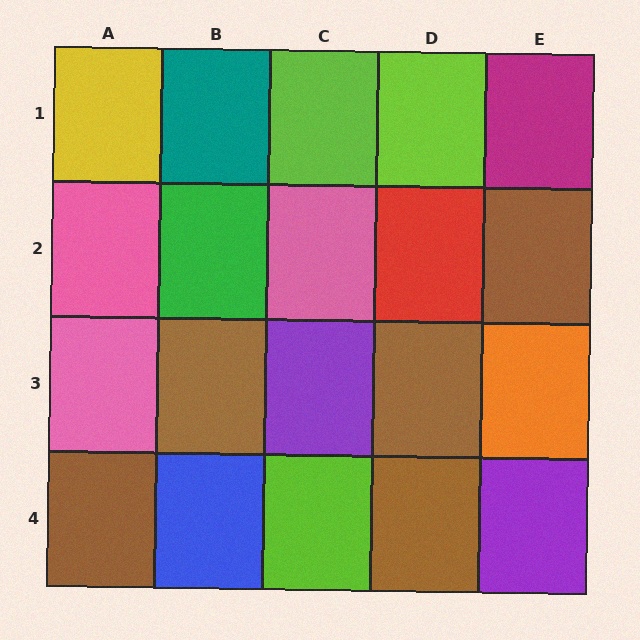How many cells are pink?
3 cells are pink.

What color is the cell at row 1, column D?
Lime.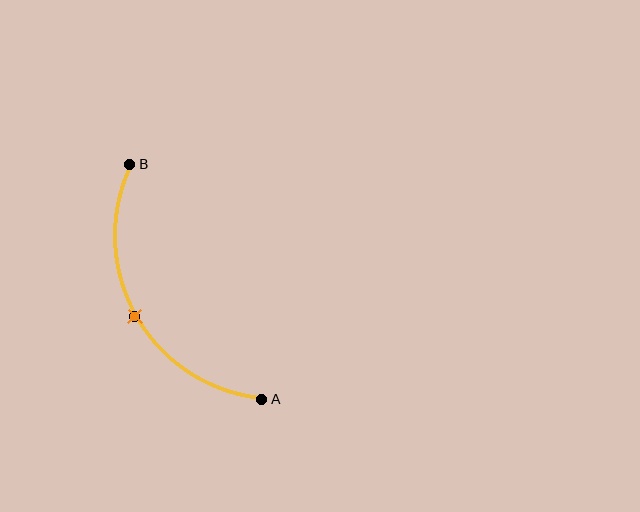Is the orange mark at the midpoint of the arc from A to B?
Yes. The orange mark lies on the arc at equal arc-length from both A and B — it is the arc midpoint.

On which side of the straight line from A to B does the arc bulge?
The arc bulges to the left of the straight line connecting A and B.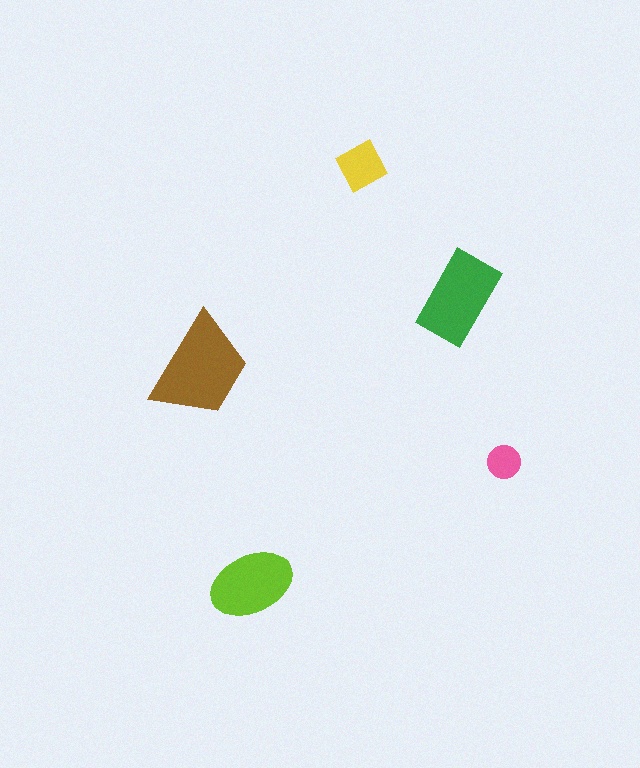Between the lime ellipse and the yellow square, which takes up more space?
The lime ellipse.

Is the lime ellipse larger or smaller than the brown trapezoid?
Smaller.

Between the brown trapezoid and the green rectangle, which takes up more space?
The brown trapezoid.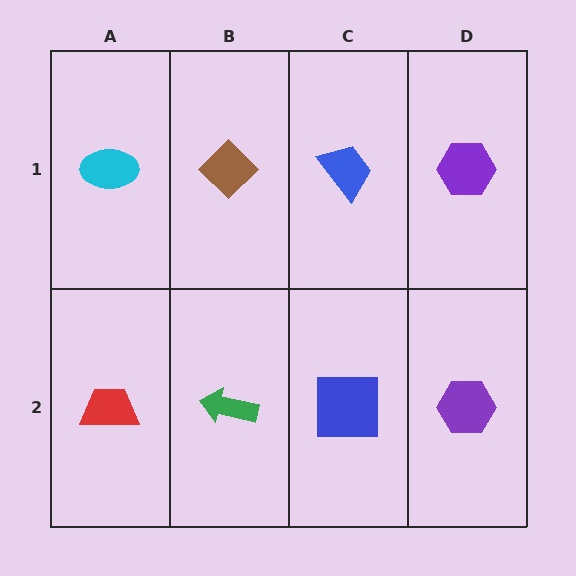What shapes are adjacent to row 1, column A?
A red trapezoid (row 2, column A), a brown diamond (row 1, column B).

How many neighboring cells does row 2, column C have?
3.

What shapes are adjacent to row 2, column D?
A purple hexagon (row 1, column D), a blue square (row 2, column C).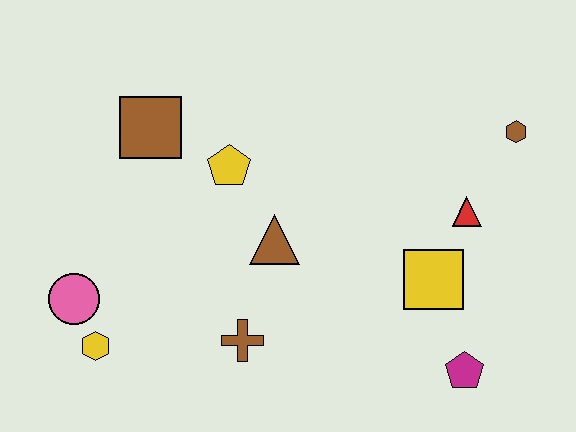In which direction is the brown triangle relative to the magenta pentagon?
The brown triangle is to the left of the magenta pentagon.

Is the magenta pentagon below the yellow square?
Yes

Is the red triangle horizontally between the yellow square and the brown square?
No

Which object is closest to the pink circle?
The yellow hexagon is closest to the pink circle.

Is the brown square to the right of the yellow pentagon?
No